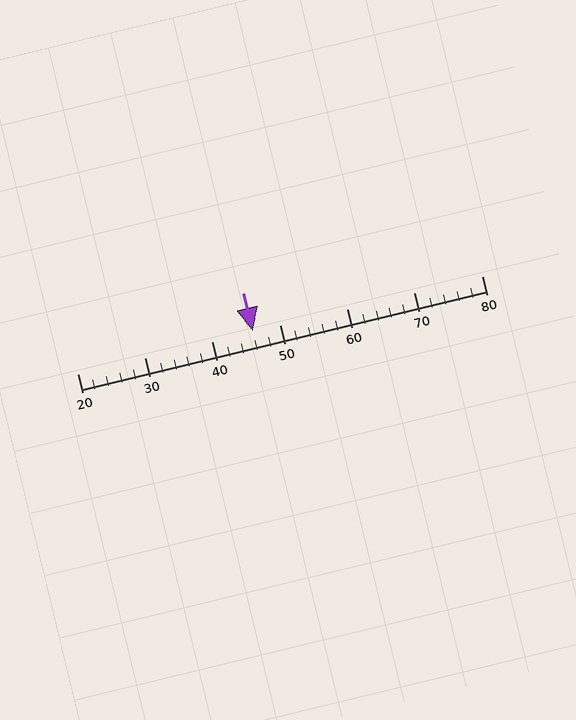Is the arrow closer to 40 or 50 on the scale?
The arrow is closer to 50.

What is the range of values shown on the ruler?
The ruler shows values from 20 to 80.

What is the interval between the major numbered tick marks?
The major tick marks are spaced 10 units apart.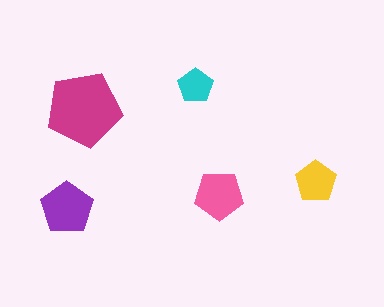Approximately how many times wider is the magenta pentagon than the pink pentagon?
About 1.5 times wider.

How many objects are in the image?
There are 5 objects in the image.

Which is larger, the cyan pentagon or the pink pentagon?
The pink one.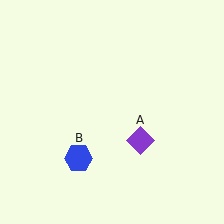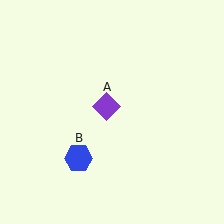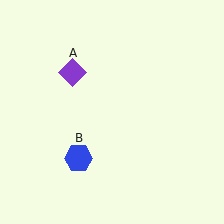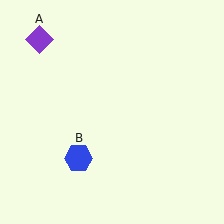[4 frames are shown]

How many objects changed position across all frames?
1 object changed position: purple diamond (object A).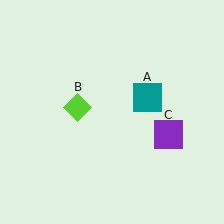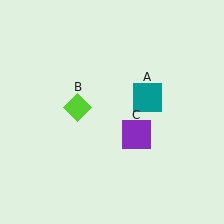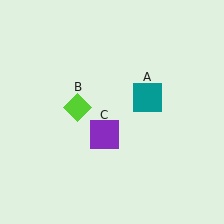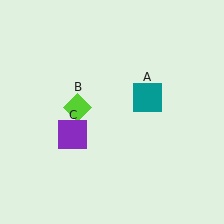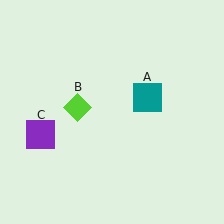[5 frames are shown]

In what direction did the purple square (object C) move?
The purple square (object C) moved left.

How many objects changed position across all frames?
1 object changed position: purple square (object C).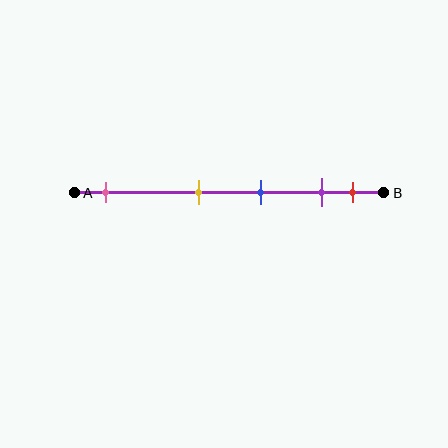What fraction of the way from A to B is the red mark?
The red mark is approximately 90% (0.9) of the way from A to B.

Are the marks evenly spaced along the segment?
No, the marks are not evenly spaced.